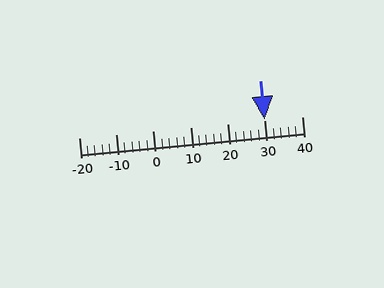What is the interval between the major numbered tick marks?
The major tick marks are spaced 10 units apart.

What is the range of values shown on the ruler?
The ruler shows values from -20 to 40.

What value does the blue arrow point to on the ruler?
The blue arrow points to approximately 30.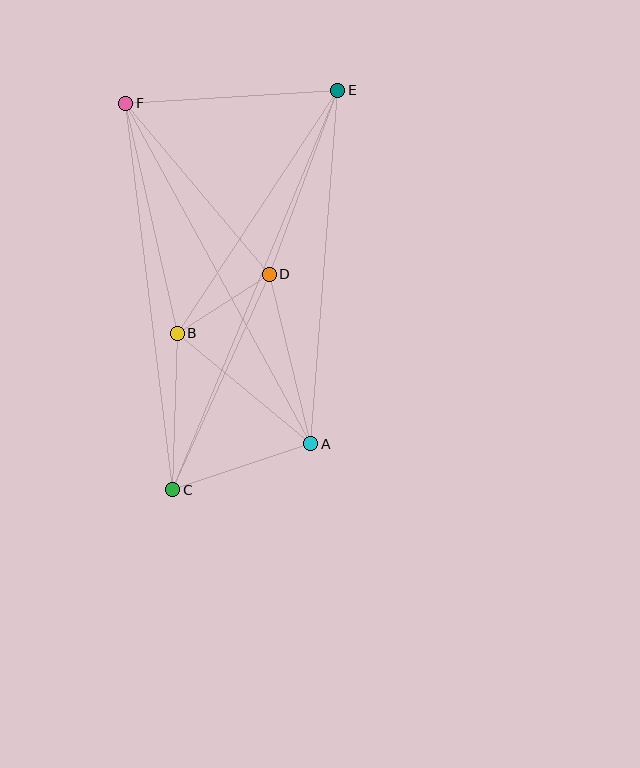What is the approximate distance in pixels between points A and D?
The distance between A and D is approximately 175 pixels.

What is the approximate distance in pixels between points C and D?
The distance between C and D is approximately 236 pixels.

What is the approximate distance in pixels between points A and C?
The distance between A and C is approximately 146 pixels.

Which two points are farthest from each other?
Points C and E are farthest from each other.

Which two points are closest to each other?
Points B and D are closest to each other.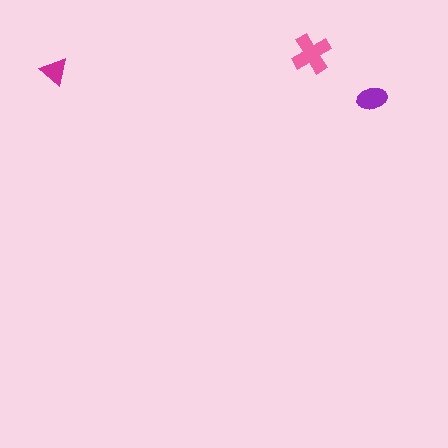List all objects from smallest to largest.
The magenta triangle, the purple ellipse, the pink cross.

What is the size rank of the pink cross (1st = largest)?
1st.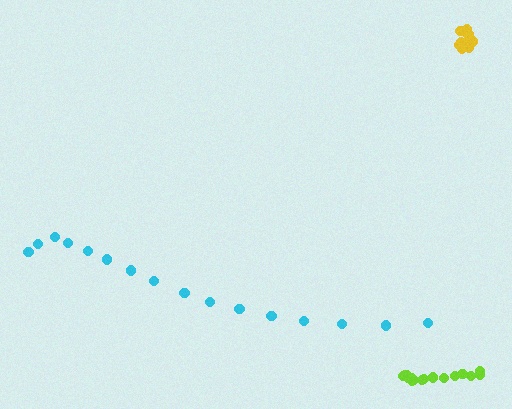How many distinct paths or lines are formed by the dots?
There are 3 distinct paths.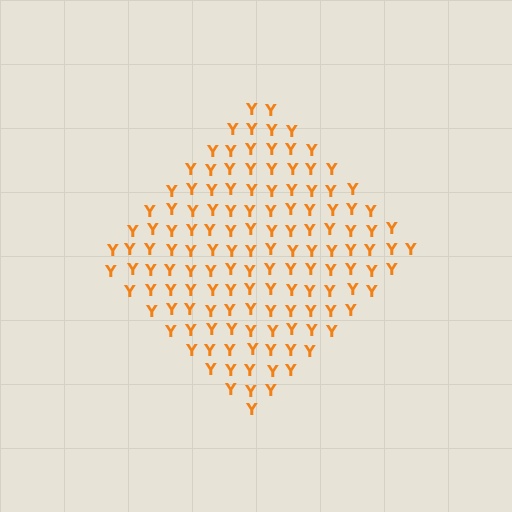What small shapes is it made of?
It is made of small letter Y's.